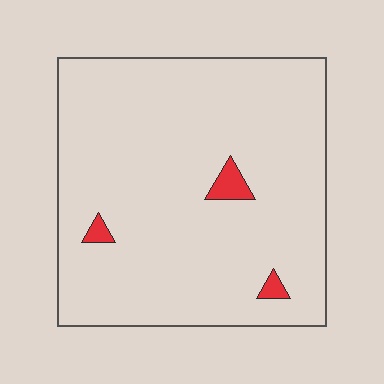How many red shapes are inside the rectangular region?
3.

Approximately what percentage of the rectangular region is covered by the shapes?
Approximately 5%.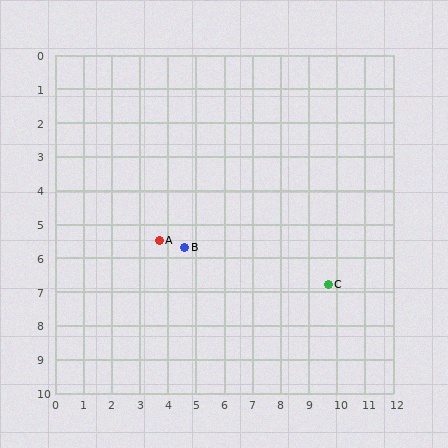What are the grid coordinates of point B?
Point B is at approximately (4.6, 5.7).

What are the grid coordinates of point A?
Point A is at approximately (3.7, 5.5).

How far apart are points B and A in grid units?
Points B and A are about 0.9 grid units apart.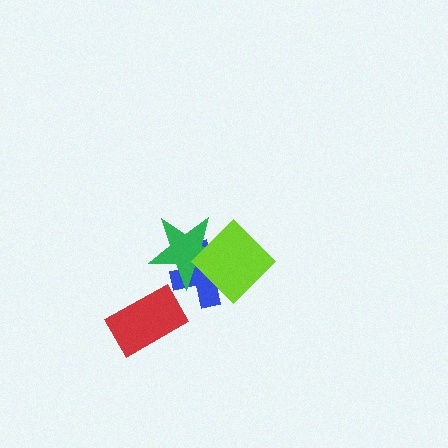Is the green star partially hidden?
Yes, it is partially covered by another shape.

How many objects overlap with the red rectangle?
0 objects overlap with the red rectangle.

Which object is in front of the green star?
The lime diamond is in front of the green star.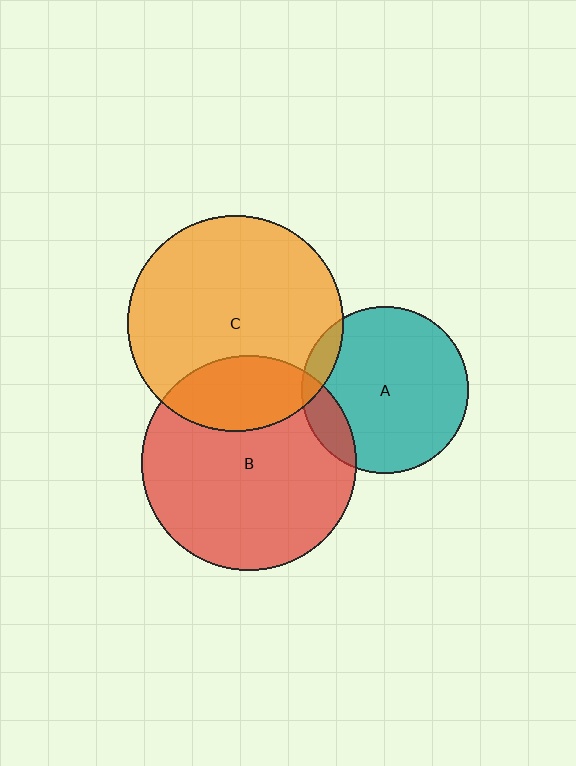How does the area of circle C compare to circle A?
Approximately 1.7 times.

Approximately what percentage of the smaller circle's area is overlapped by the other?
Approximately 10%.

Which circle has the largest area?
Circle C (orange).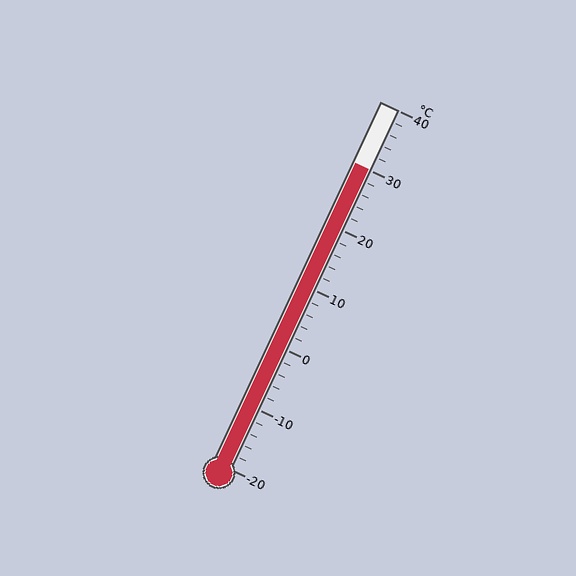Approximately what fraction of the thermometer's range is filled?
The thermometer is filled to approximately 85% of its range.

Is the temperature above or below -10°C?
The temperature is above -10°C.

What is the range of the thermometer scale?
The thermometer scale ranges from -20°C to 40°C.